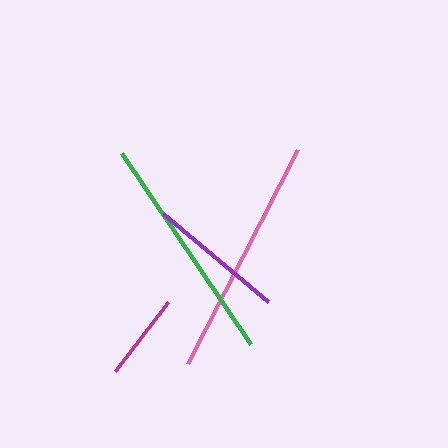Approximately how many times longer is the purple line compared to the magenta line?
The purple line is approximately 1.6 times the length of the magenta line.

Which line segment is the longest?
The pink line is the longest at approximately 241 pixels.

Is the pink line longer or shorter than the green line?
The pink line is longer than the green line.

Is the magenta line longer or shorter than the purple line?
The purple line is longer than the magenta line.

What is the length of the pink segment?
The pink segment is approximately 241 pixels long.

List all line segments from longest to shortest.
From longest to shortest: pink, green, purple, magenta.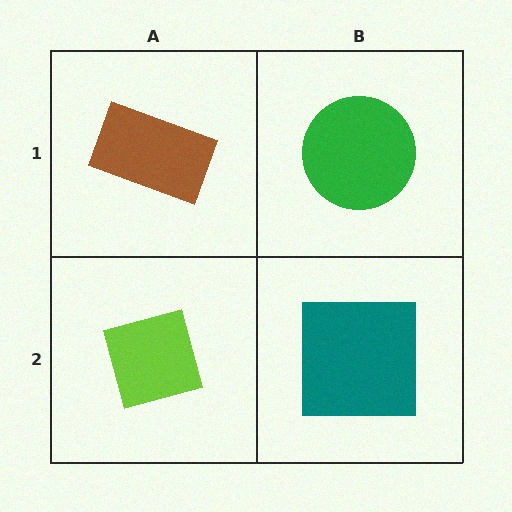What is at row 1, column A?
A brown rectangle.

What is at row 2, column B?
A teal square.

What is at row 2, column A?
A lime square.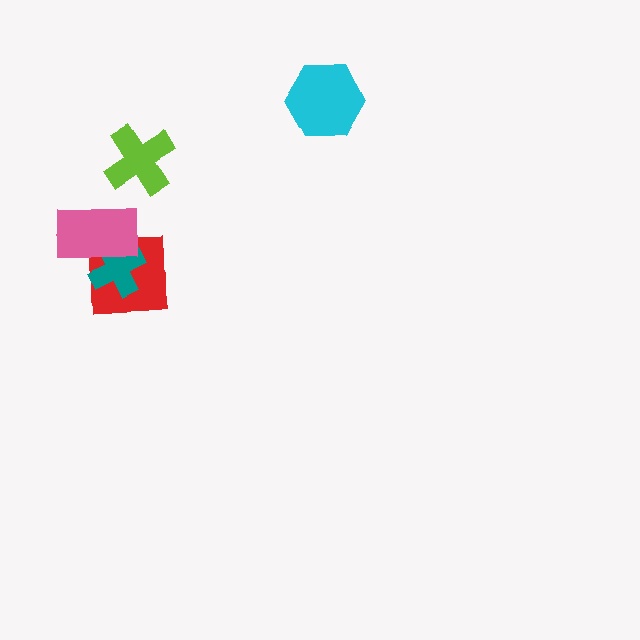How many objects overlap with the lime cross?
0 objects overlap with the lime cross.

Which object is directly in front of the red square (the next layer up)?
The teal cross is directly in front of the red square.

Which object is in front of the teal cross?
The pink rectangle is in front of the teal cross.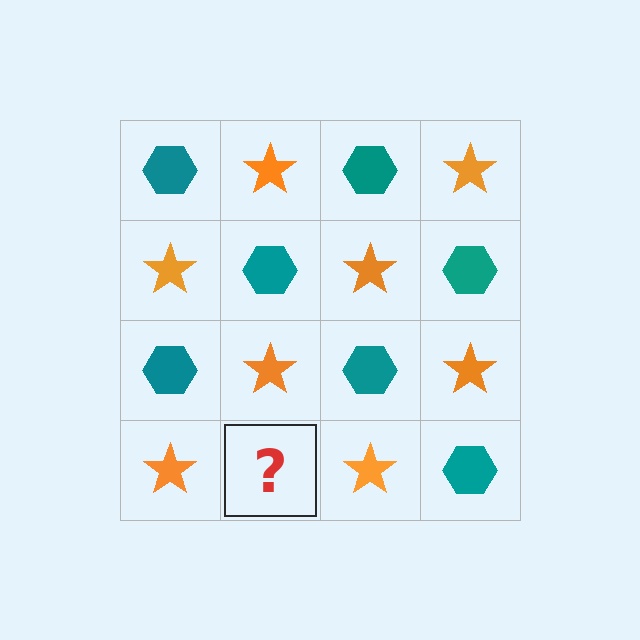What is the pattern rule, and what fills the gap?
The rule is that it alternates teal hexagon and orange star in a checkerboard pattern. The gap should be filled with a teal hexagon.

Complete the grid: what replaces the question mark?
The question mark should be replaced with a teal hexagon.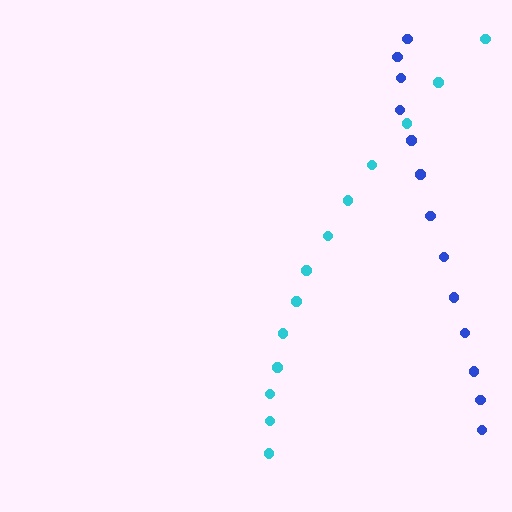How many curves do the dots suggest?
There are 2 distinct paths.